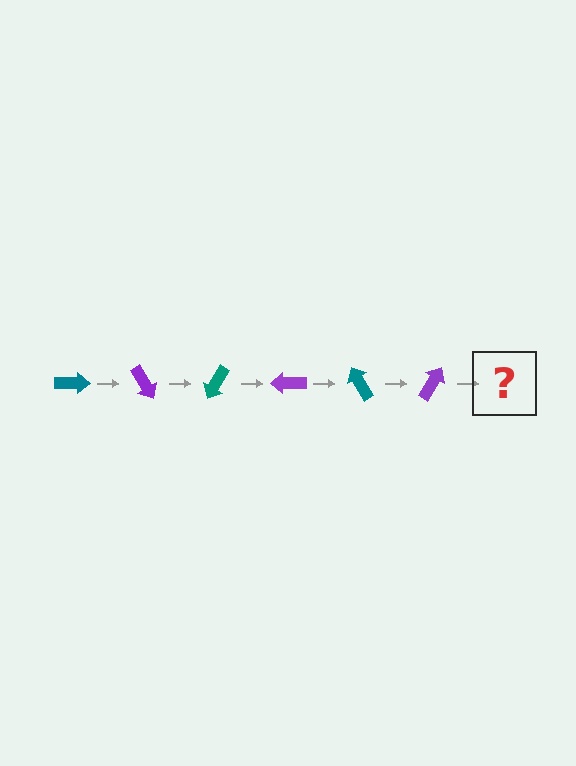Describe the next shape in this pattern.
It should be a teal arrow, rotated 360 degrees from the start.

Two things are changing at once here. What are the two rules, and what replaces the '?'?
The two rules are that it rotates 60 degrees each step and the color cycles through teal and purple. The '?' should be a teal arrow, rotated 360 degrees from the start.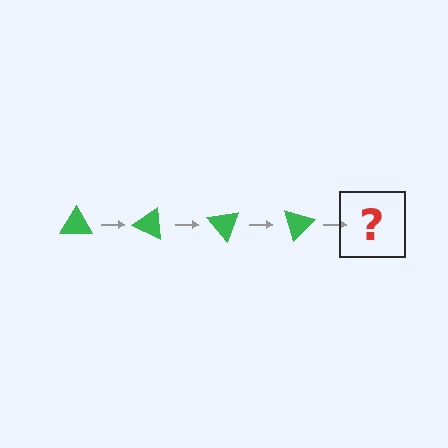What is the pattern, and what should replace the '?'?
The pattern is that the triangle rotates 25 degrees each step. The '?' should be a green triangle rotated 100 degrees.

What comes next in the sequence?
The next element should be a green triangle rotated 100 degrees.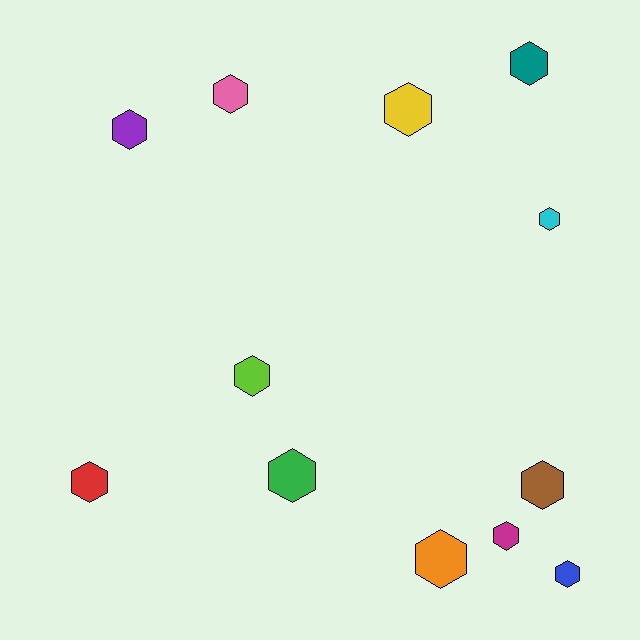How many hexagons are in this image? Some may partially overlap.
There are 12 hexagons.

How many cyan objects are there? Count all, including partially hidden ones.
There is 1 cyan object.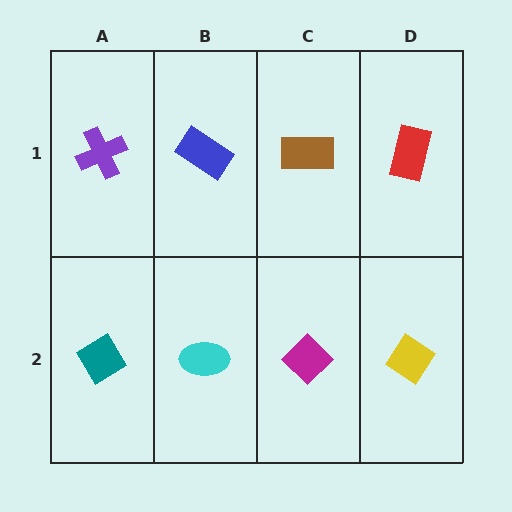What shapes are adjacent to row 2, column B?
A blue rectangle (row 1, column B), a teal diamond (row 2, column A), a magenta diamond (row 2, column C).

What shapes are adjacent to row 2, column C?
A brown rectangle (row 1, column C), a cyan ellipse (row 2, column B), a yellow diamond (row 2, column D).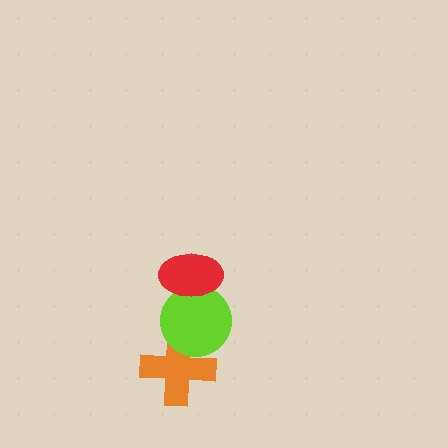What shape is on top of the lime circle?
The red ellipse is on top of the lime circle.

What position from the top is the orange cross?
The orange cross is 3rd from the top.